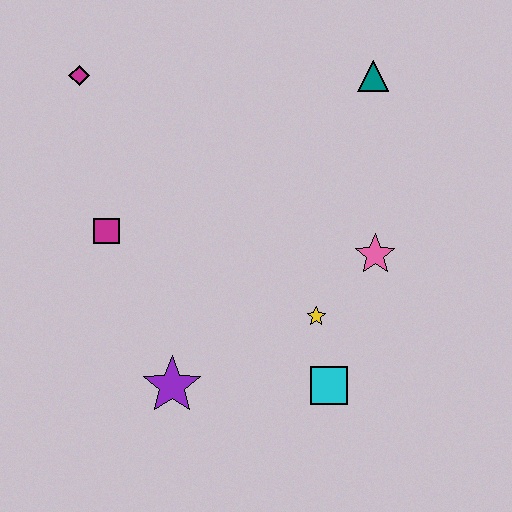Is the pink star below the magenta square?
Yes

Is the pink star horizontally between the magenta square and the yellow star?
No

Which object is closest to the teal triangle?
The pink star is closest to the teal triangle.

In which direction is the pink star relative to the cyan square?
The pink star is above the cyan square.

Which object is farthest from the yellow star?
The magenta diamond is farthest from the yellow star.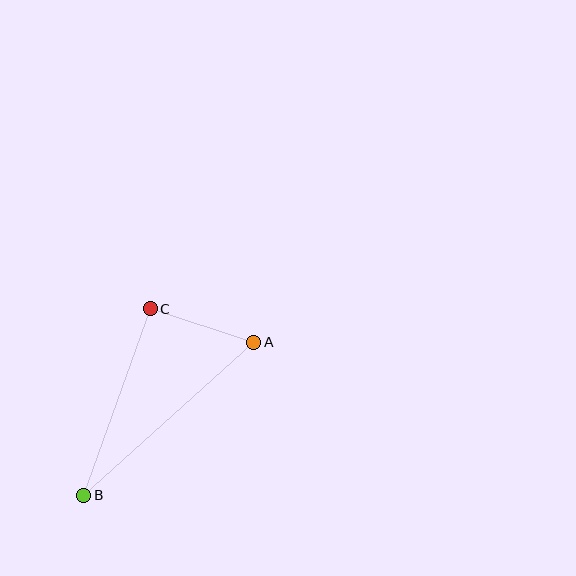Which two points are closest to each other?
Points A and C are closest to each other.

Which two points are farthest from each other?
Points A and B are farthest from each other.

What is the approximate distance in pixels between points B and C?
The distance between B and C is approximately 198 pixels.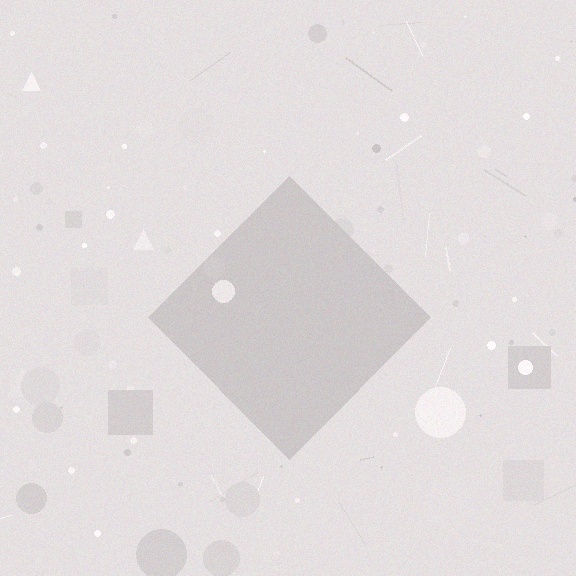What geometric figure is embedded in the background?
A diamond is embedded in the background.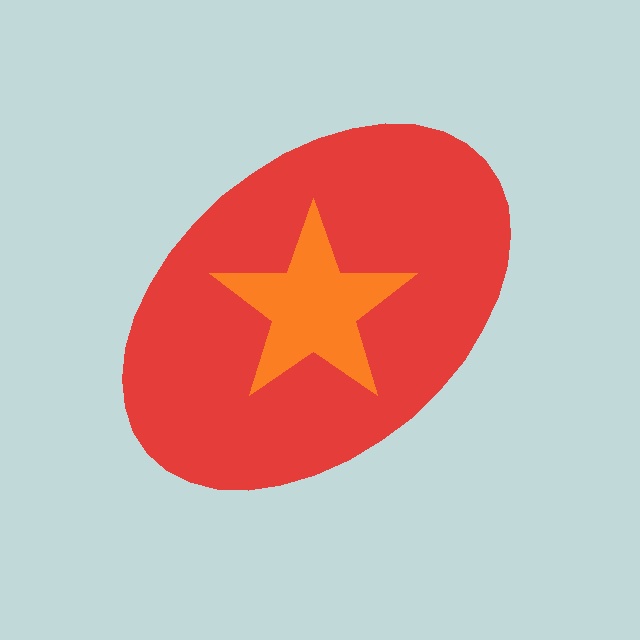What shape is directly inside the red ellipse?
The orange star.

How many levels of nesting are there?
2.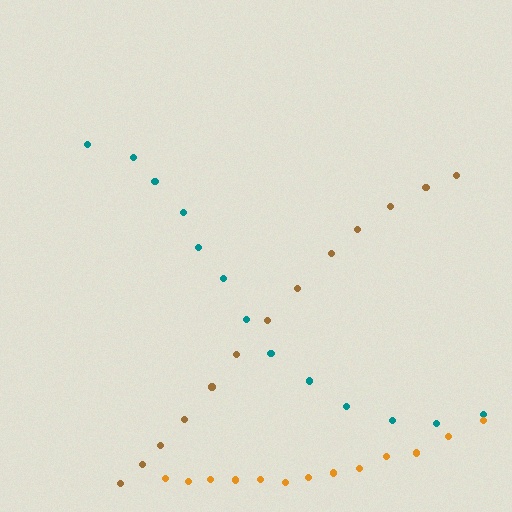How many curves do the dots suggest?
There are 3 distinct paths.